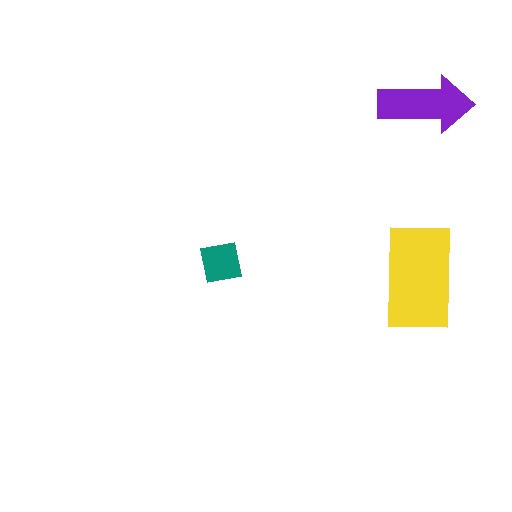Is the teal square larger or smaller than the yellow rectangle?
Smaller.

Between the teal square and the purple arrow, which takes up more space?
The purple arrow.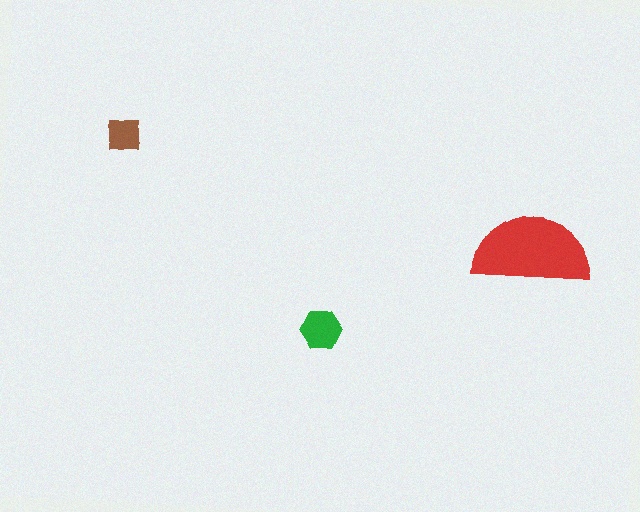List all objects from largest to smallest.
The red semicircle, the green hexagon, the brown square.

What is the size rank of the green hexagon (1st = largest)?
2nd.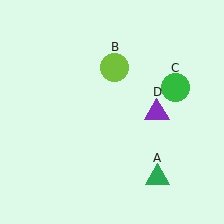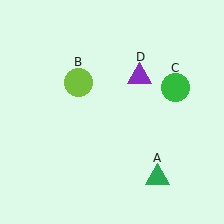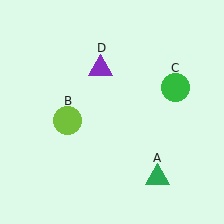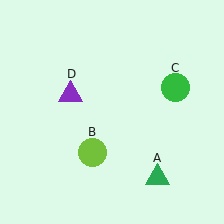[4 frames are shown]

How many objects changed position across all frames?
2 objects changed position: lime circle (object B), purple triangle (object D).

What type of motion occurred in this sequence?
The lime circle (object B), purple triangle (object D) rotated counterclockwise around the center of the scene.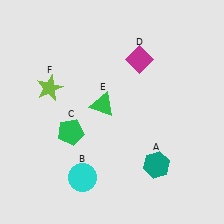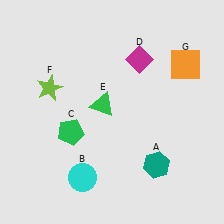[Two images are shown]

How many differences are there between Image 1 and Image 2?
There is 1 difference between the two images.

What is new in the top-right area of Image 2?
An orange square (G) was added in the top-right area of Image 2.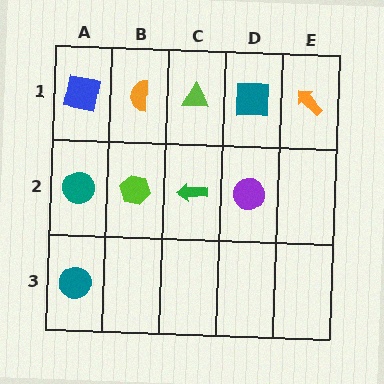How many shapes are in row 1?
5 shapes.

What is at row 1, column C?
A lime triangle.